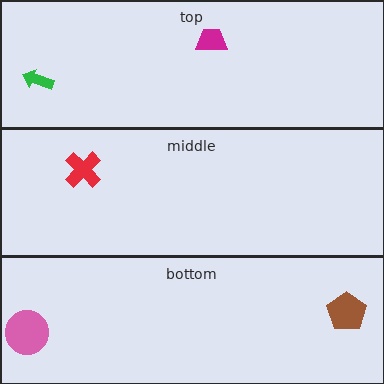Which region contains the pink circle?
The bottom region.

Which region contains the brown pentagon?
The bottom region.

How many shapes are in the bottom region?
2.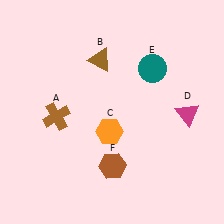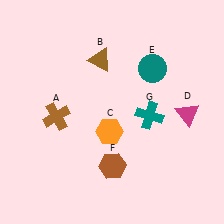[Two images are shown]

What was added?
A teal cross (G) was added in Image 2.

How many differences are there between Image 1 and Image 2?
There is 1 difference between the two images.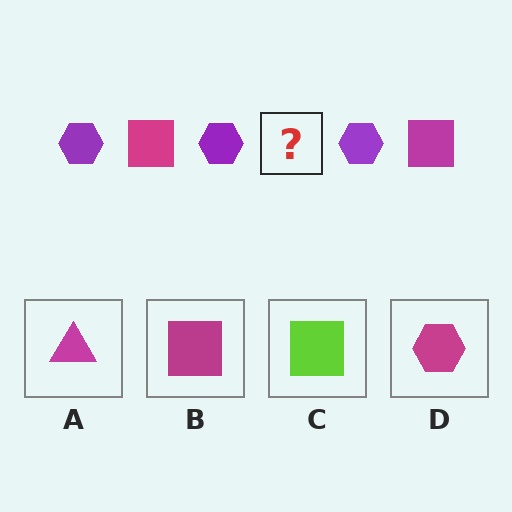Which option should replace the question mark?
Option B.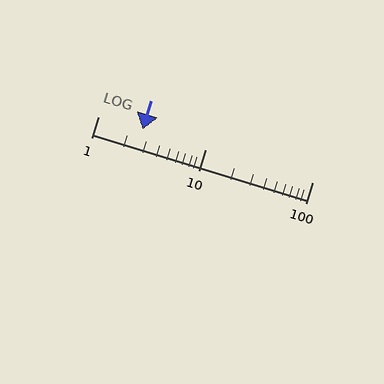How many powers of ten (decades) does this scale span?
The scale spans 2 decades, from 1 to 100.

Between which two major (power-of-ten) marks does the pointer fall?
The pointer is between 1 and 10.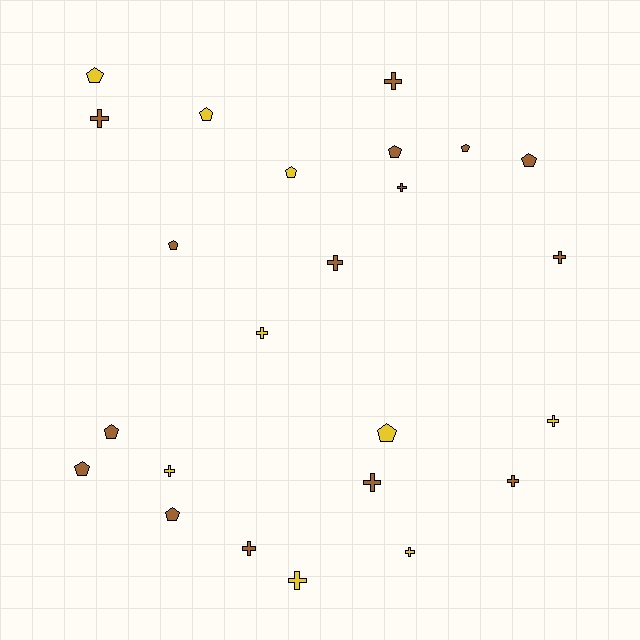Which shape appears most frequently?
Cross, with 13 objects.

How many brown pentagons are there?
There are 7 brown pentagons.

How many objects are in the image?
There are 24 objects.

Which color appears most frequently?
Brown, with 15 objects.